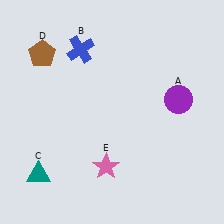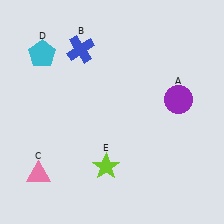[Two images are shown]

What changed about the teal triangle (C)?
In Image 1, C is teal. In Image 2, it changed to pink.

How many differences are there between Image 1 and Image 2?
There are 3 differences between the two images.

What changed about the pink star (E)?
In Image 1, E is pink. In Image 2, it changed to lime.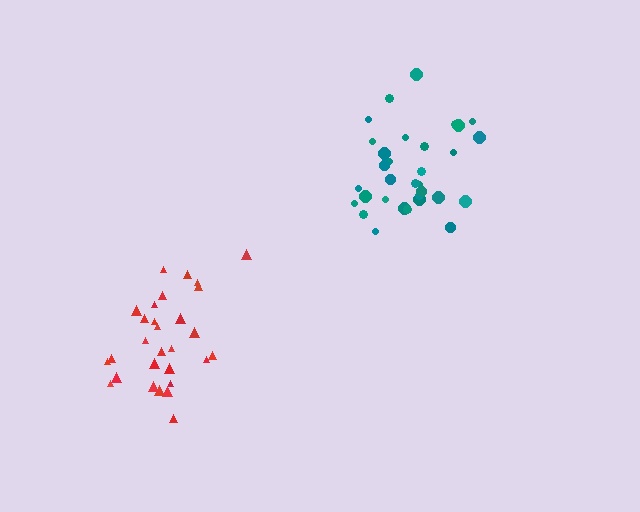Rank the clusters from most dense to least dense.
teal, red.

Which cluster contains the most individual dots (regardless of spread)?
Teal (33).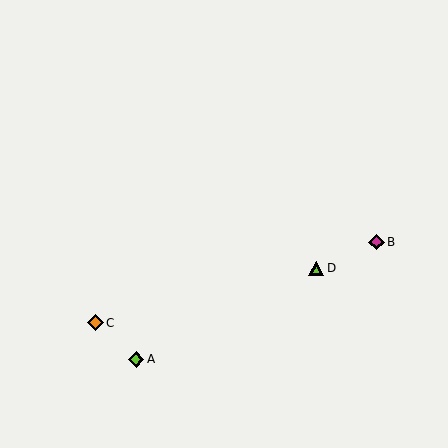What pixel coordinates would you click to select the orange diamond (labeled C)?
Click at (96, 323) to select the orange diamond C.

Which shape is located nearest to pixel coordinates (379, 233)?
The magenta diamond (labeled B) at (377, 242) is nearest to that location.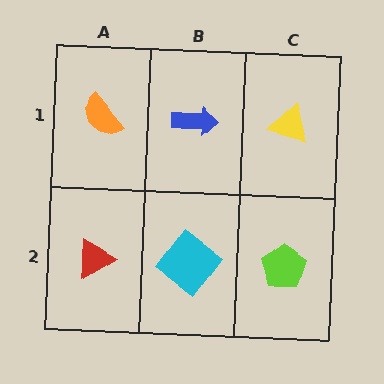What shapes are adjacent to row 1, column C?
A lime pentagon (row 2, column C), a blue arrow (row 1, column B).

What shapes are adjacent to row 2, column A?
An orange semicircle (row 1, column A), a cyan diamond (row 2, column B).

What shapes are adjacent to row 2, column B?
A blue arrow (row 1, column B), a red triangle (row 2, column A), a lime pentagon (row 2, column C).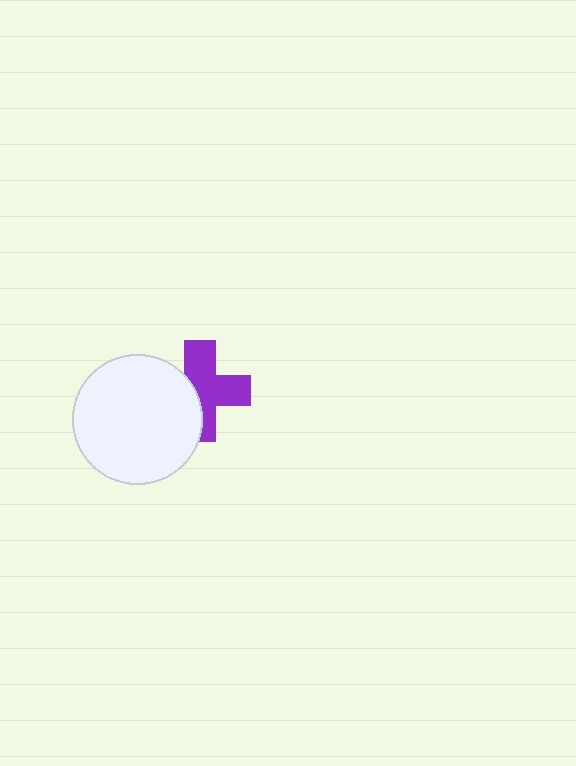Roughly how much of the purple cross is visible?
About half of it is visible (roughly 62%).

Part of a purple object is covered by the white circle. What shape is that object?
It is a cross.